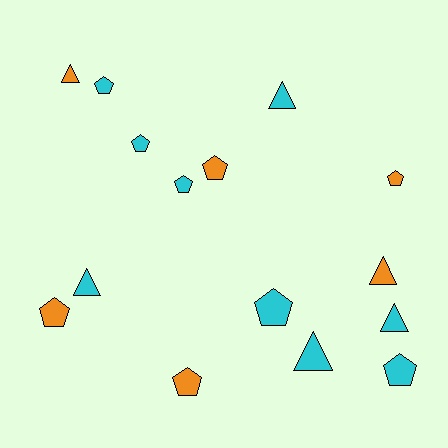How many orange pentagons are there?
There are 4 orange pentagons.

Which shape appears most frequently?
Pentagon, with 9 objects.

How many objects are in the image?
There are 15 objects.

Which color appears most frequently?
Cyan, with 9 objects.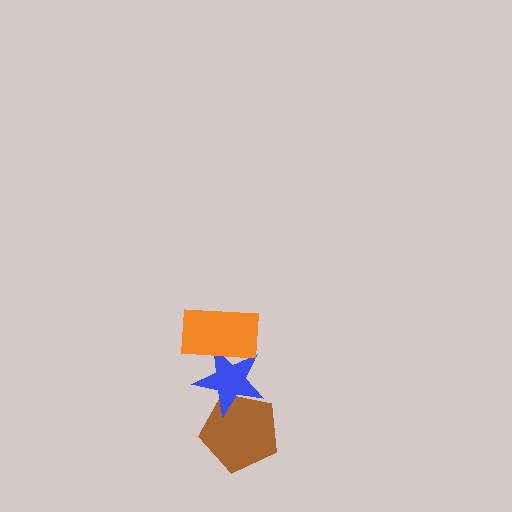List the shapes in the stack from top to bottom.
From top to bottom: the orange rectangle, the blue star, the brown pentagon.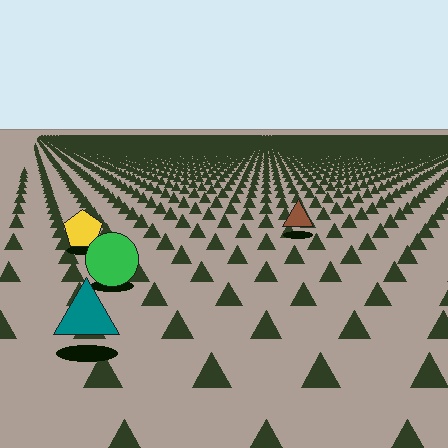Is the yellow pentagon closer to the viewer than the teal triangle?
No. The teal triangle is closer — you can tell from the texture gradient: the ground texture is coarser near it.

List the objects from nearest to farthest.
From nearest to farthest: the teal triangle, the green circle, the yellow pentagon, the brown triangle.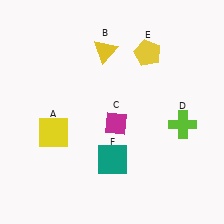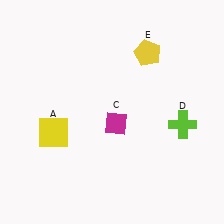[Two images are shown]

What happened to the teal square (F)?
The teal square (F) was removed in Image 2. It was in the bottom-right area of Image 1.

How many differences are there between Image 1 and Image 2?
There are 2 differences between the two images.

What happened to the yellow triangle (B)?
The yellow triangle (B) was removed in Image 2. It was in the top-left area of Image 1.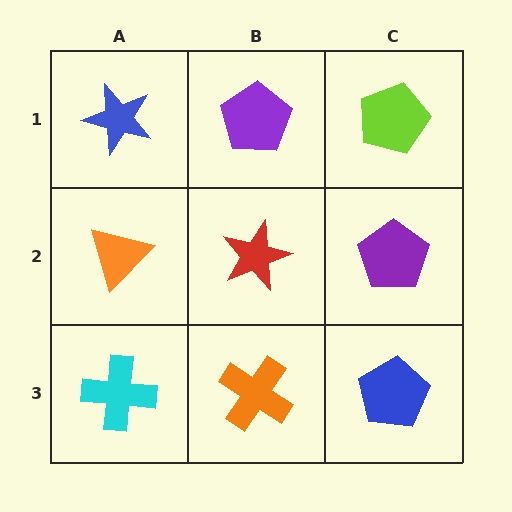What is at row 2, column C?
A purple pentagon.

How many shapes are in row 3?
3 shapes.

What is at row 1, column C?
A lime pentagon.